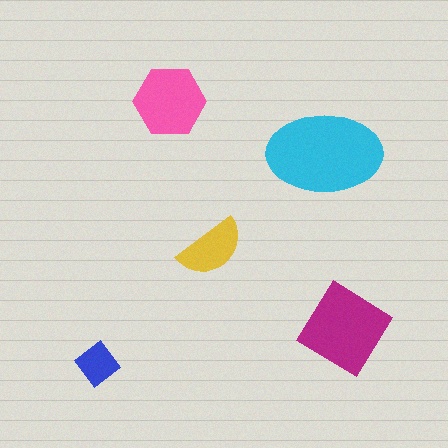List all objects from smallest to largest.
The blue diamond, the yellow semicircle, the pink hexagon, the magenta diamond, the cyan ellipse.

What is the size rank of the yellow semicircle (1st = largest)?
4th.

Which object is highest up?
The pink hexagon is topmost.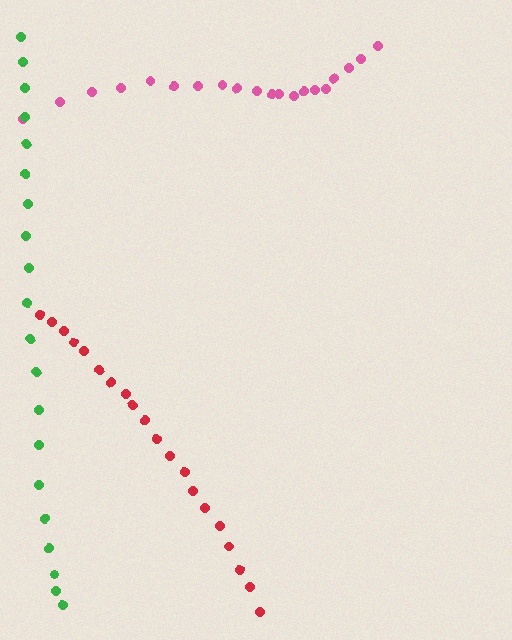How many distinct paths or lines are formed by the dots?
There are 3 distinct paths.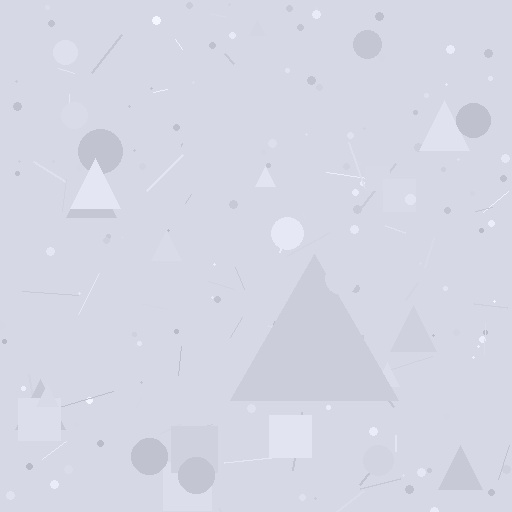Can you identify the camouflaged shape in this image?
The camouflaged shape is a triangle.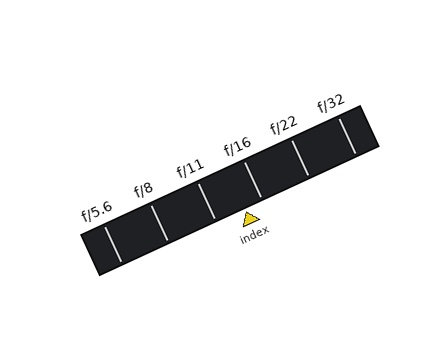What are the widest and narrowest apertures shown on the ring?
The widest aperture shown is f/5.6 and the narrowest is f/32.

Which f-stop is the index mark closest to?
The index mark is closest to f/16.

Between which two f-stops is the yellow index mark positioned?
The index mark is between f/11 and f/16.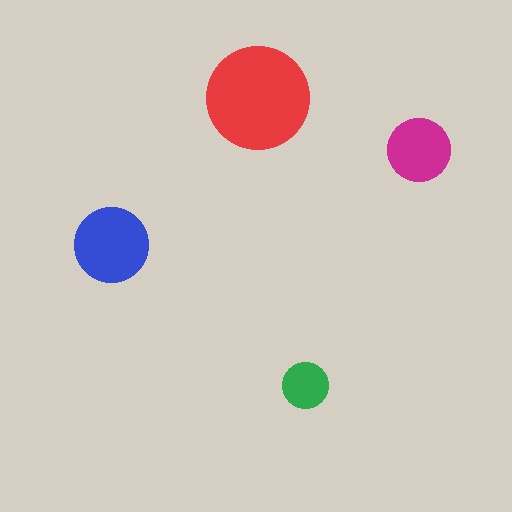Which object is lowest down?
The green circle is bottommost.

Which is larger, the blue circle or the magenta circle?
The blue one.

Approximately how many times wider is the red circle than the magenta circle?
About 1.5 times wider.